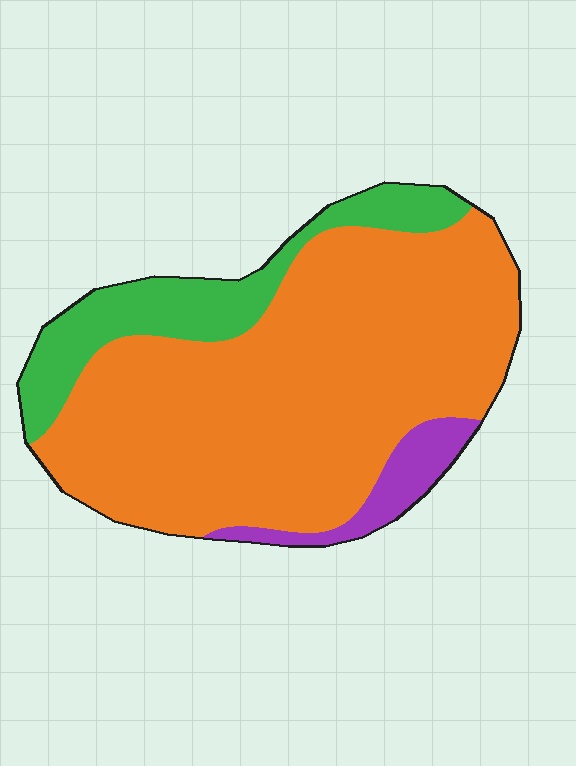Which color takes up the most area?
Orange, at roughly 75%.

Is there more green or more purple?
Green.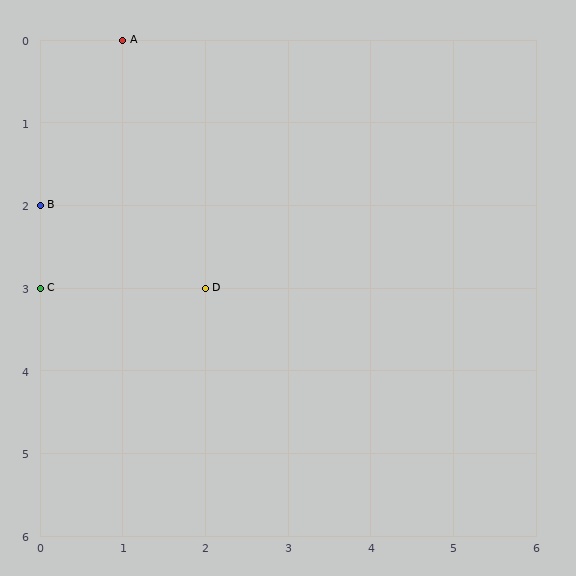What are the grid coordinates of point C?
Point C is at grid coordinates (0, 3).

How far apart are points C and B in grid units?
Points C and B are 1 row apart.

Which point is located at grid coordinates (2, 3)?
Point D is at (2, 3).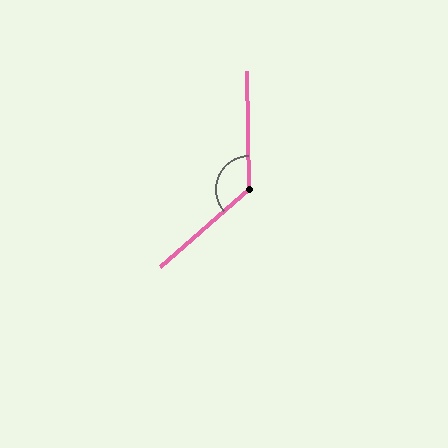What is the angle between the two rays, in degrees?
Approximately 130 degrees.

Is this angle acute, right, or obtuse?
It is obtuse.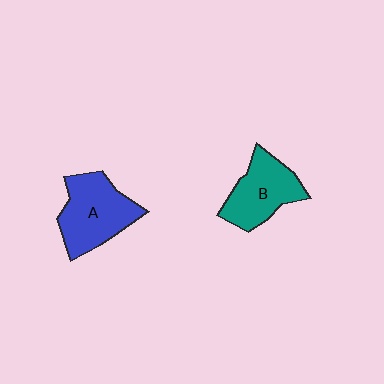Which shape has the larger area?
Shape A (blue).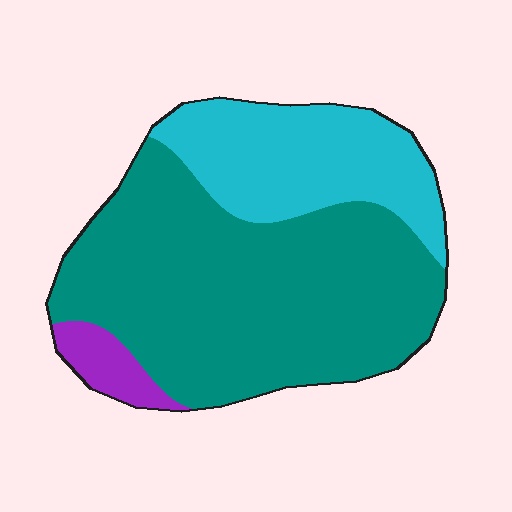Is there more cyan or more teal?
Teal.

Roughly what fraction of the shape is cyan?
Cyan takes up about one quarter (1/4) of the shape.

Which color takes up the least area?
Purple, at roughly 5%.